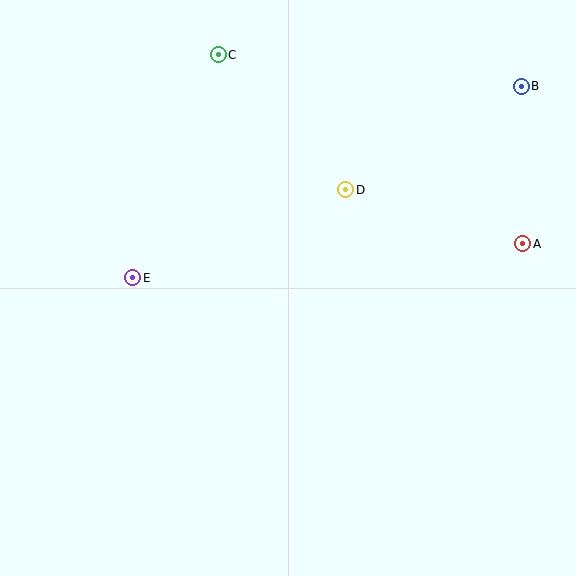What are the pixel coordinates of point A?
Point A is at (523, 244).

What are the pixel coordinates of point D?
Point D is at (345, 190).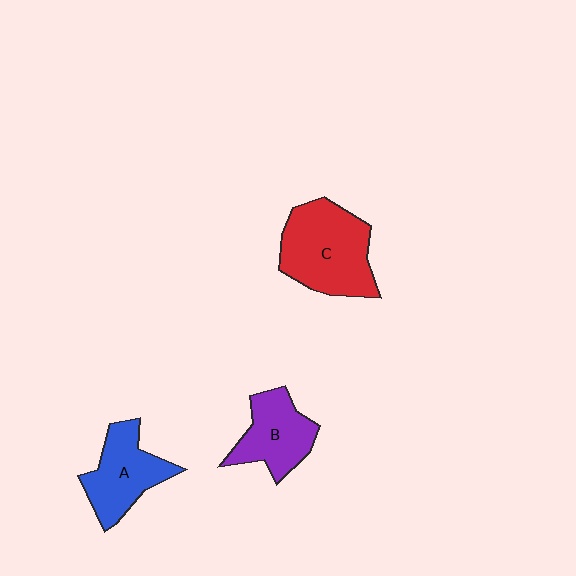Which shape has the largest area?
Shape C (red).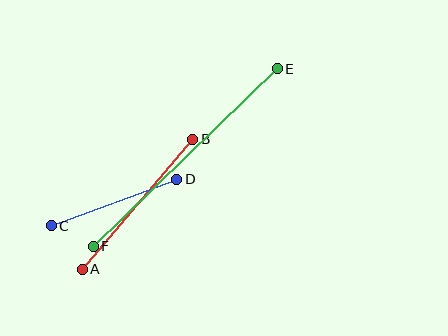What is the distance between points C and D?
The distance is approximately 134 pixels.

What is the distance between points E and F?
The distance is approximately 256 pixels.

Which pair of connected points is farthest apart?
Points E and F are farthest apart.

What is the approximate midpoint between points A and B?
The midpoint is at approximately (137, 204) pixels.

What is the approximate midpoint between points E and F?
The midpoint is at approximately (185, 157) pixels.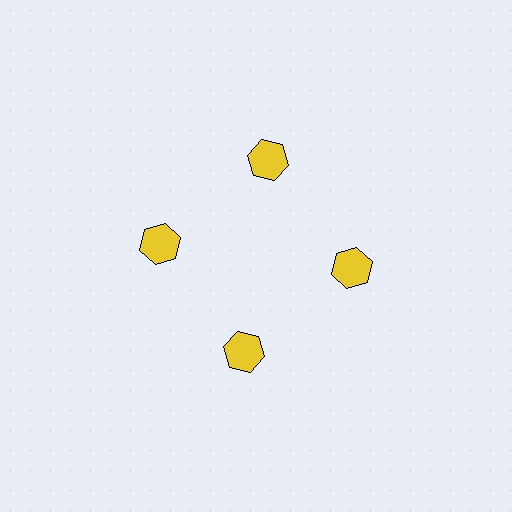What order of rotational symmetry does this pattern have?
This pattern has 4-fold rotational symmetry.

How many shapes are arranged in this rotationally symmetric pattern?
There are 4 shapes, arranged in 4 groups of 1.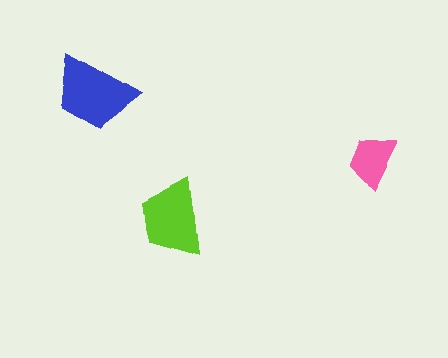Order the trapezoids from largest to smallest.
the blue one, the lime one, the pink one.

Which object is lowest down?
The lime trapezoid is bottommost.